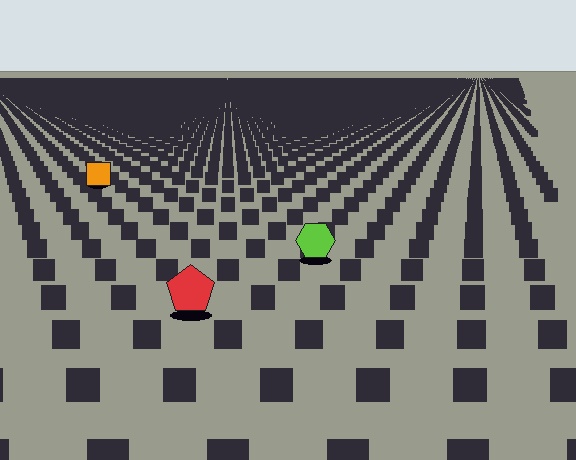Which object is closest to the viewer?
The red pentagon is closest. The texture marks near it are larger and more spread out.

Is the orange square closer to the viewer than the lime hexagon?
No. The lime hexagon is closer — you can tell from the texture gradient: the ground texture is coarser near it.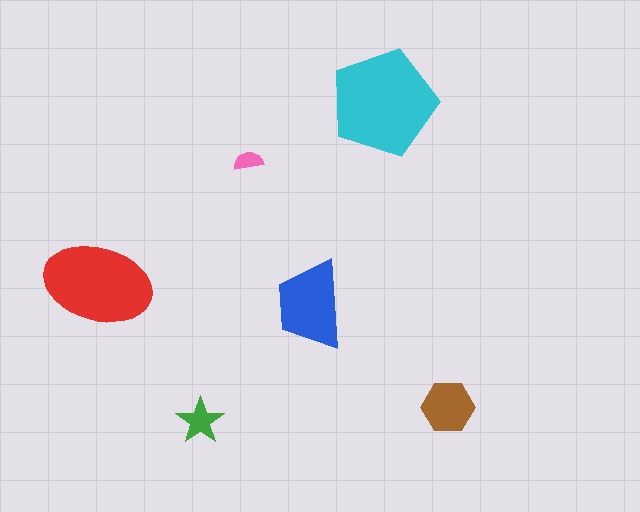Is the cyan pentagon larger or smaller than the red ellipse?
Larger.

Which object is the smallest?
The pink semicircle.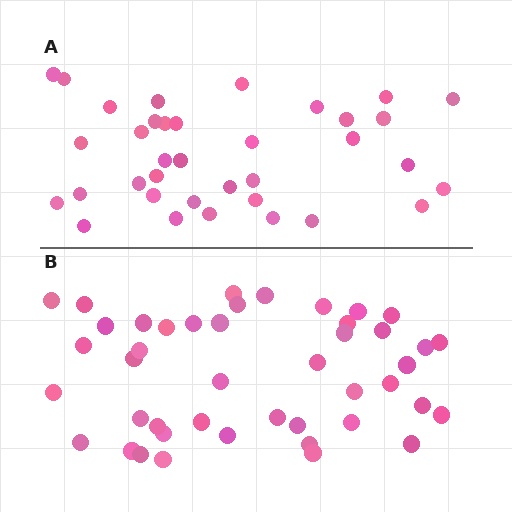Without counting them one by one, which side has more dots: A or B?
Region B (the bottom region) has more dots.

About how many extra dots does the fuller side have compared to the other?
Region B has roughly 8 or so more dots than region A.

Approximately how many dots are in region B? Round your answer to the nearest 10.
About 40 dots. (The exact count is 44, which rounds to 40.)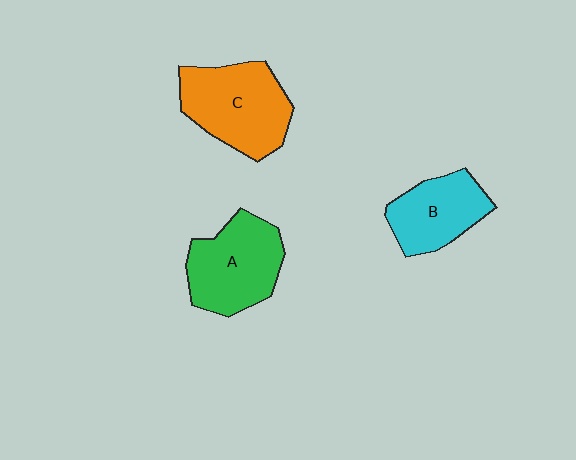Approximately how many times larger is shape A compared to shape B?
Approximately 1.2 times.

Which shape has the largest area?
Shape C (orange).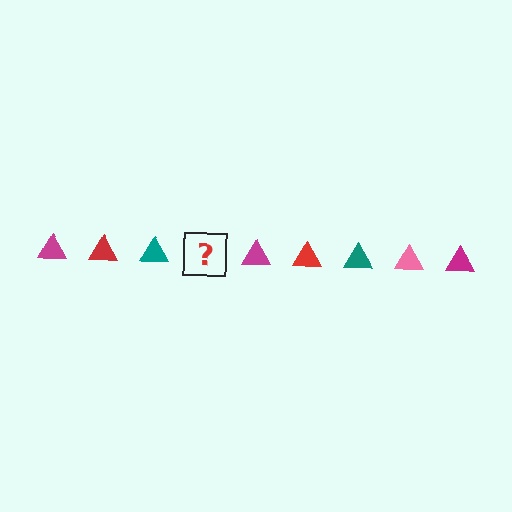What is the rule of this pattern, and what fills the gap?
The rule is that the pattern cycles through magenta, red, teal, pink triangles. The gap should be filled with a pink triangle.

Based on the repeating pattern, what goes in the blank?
The blank should be a pink triangle.